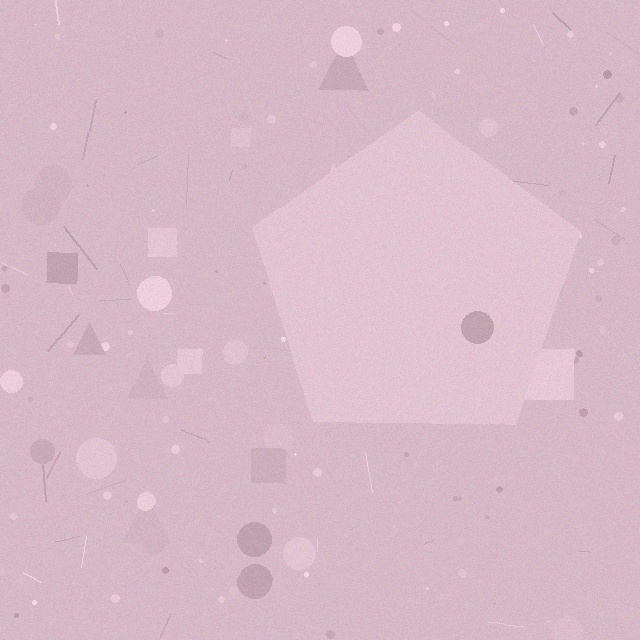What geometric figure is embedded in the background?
A pentagon is embedded in the background.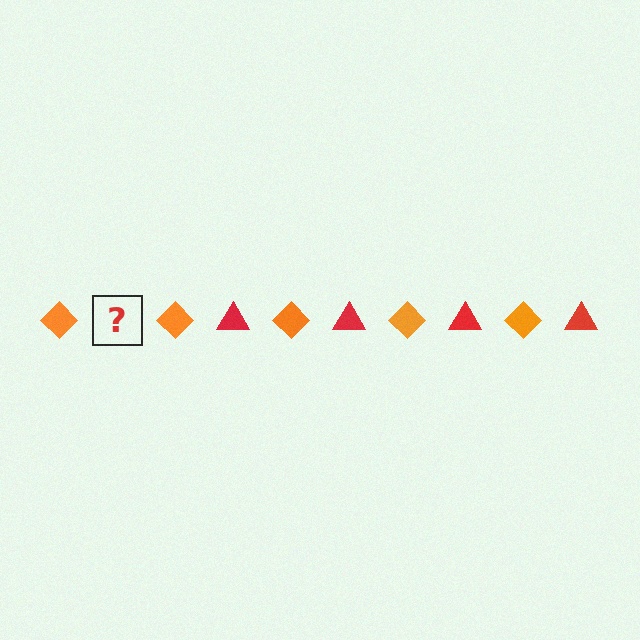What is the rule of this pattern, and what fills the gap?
The rule is that the pattern alternates between orange diamond and red triangle. The gap should be filled with a red triangle.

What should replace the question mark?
The question mark should be replaced with a red triangle.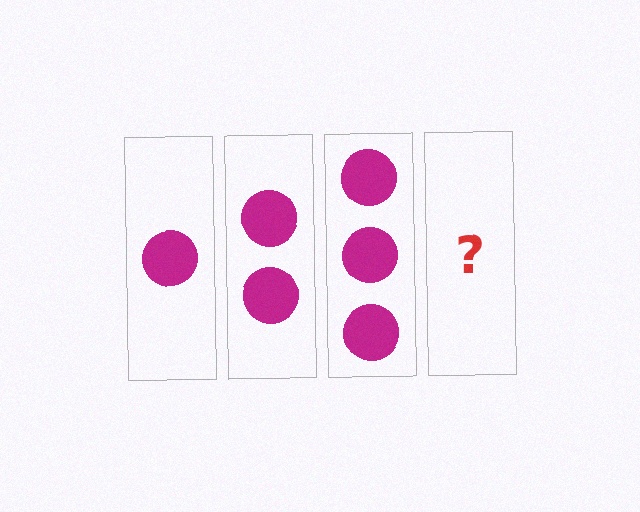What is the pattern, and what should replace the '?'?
The pattern is that each step adds one more circle. The '?' should be 4 circles.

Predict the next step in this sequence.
The next step is 4 circles.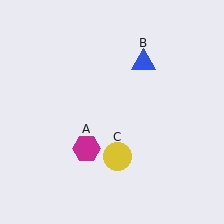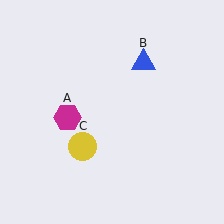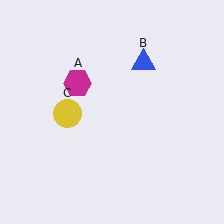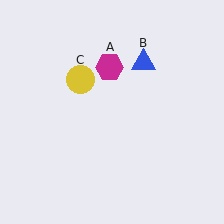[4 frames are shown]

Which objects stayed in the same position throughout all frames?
Blue triangle (object B) remained stationary.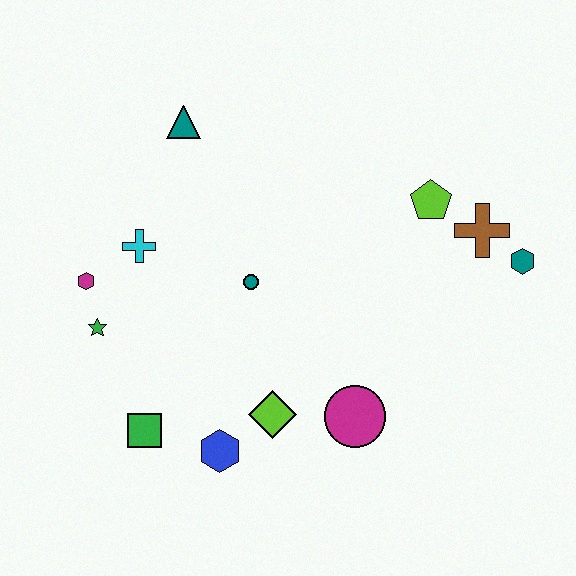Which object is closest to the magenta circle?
The lime diamond is closest to the magenta circle.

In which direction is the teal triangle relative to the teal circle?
The teal triangle is above the teal circle.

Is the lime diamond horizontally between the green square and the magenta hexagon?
No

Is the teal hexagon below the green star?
No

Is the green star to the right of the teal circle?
No